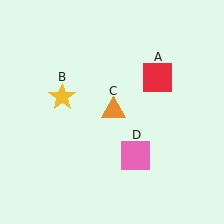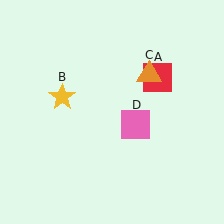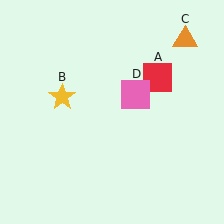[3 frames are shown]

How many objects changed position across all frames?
2 objects changed position: orange triangle (object C), pink square (object D).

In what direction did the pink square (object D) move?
The pink square (object D) moved up.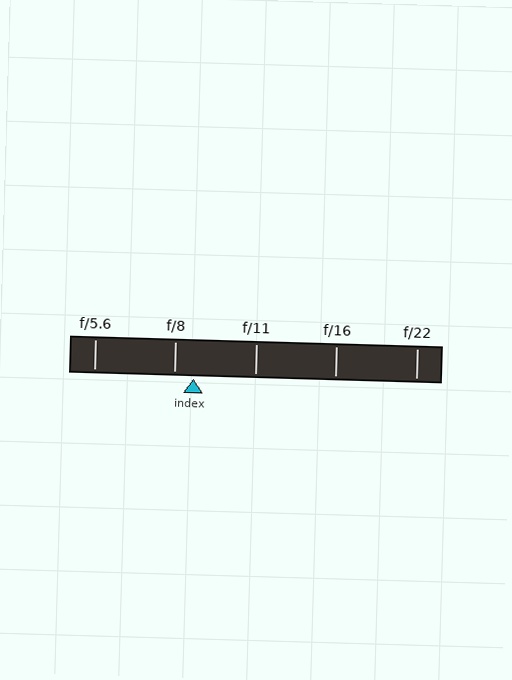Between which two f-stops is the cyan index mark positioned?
The index mark is between f/8 and f/11.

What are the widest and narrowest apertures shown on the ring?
The widest aperture shown is f/5.6 and the narrowest is f/22.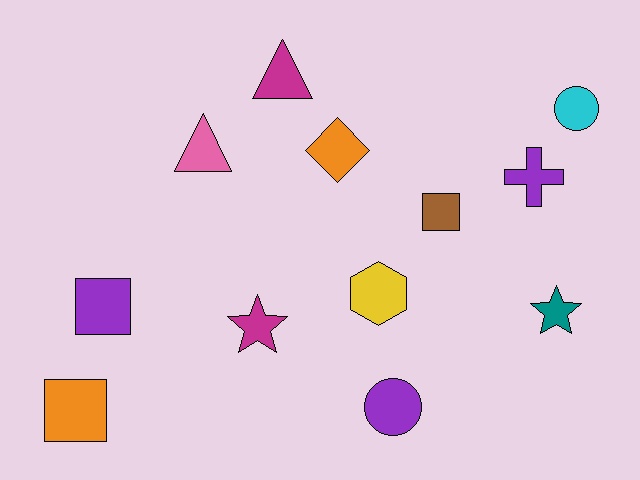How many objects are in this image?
There are 12 objects.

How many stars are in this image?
There are 2 stars.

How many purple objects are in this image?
There are 3 purple objects.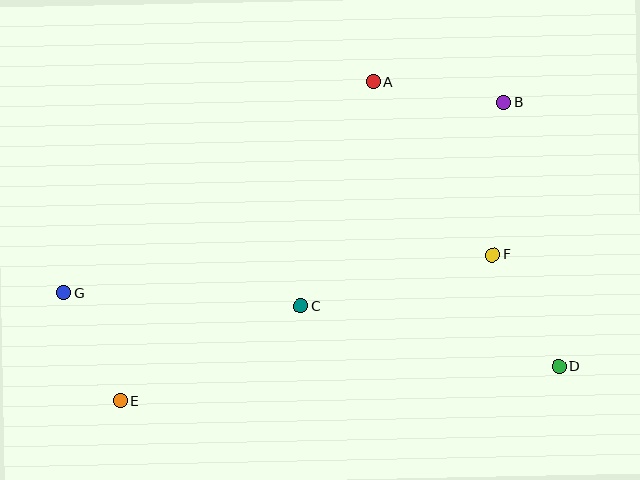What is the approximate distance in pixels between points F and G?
The distance between F and G is approximately 431 pixels.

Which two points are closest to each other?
Points E and G are closest to each other.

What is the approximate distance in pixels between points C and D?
The distance between C and D is approximately 265 pixels.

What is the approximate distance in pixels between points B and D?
The distance between B and D is approximately 269 pixels.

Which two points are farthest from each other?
Points D and G are farthest from each other.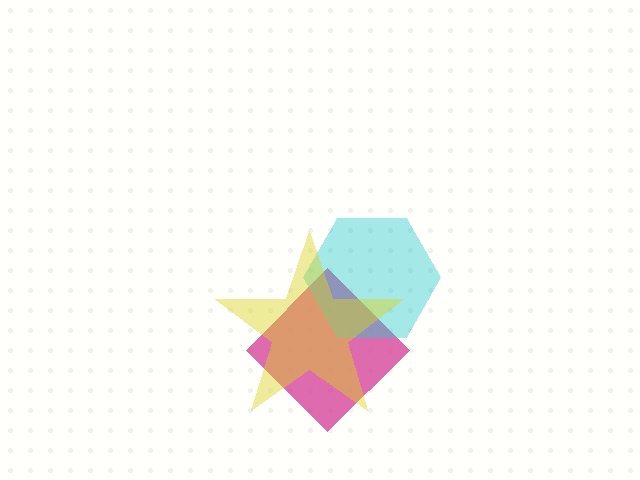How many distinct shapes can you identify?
There are 3 distinct shapes: a magenta diamond, a cyan hexagon, a yellow star.